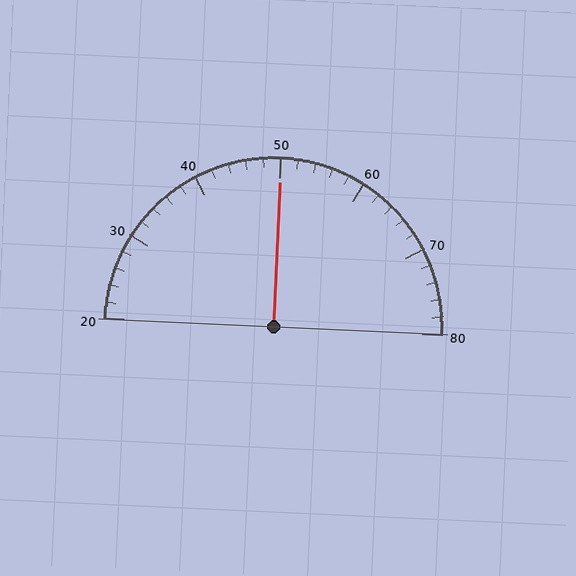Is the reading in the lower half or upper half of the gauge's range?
The reading is in the upper half of the range (20 to 80).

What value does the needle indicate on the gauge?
The needle indicates approximately 50.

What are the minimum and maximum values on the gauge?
The gauge ranges from 20 to 80.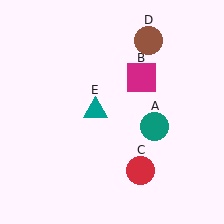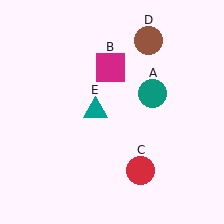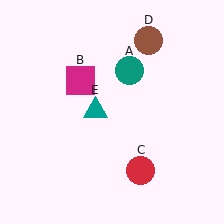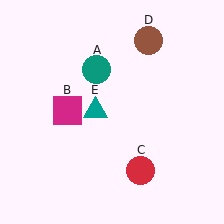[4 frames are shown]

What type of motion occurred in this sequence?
The teal circle (object A), magenta square (object B) rotated counterclockwise around the center of the scene.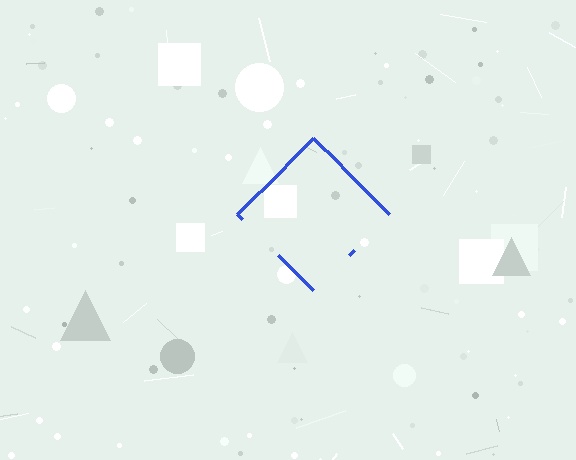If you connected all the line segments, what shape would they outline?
They would outline a diamond.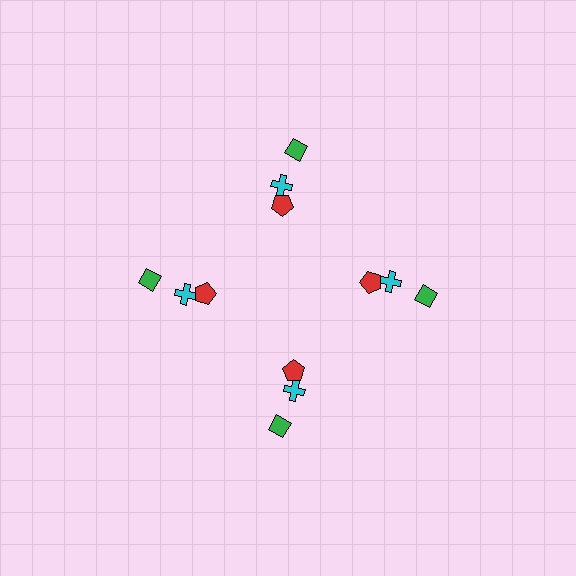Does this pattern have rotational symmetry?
Yes, this pattern has 4-fold rotational symmetry. It looks the same after rotating 90 degrees around the center.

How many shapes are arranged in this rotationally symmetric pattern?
There are 12 shapes, arranged in 4 groups of 3.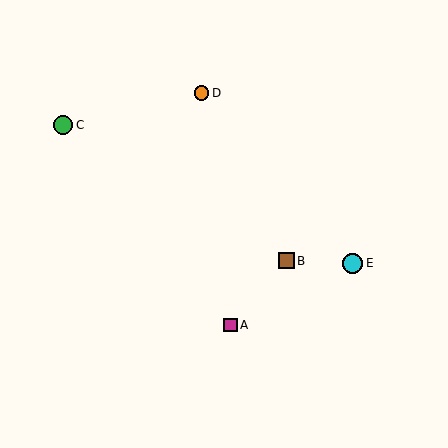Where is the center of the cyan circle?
The center of the cyan circle is at (353, 263).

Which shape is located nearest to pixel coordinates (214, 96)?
The orange circle (labeled D) at (201, 93) is nearest to that location.